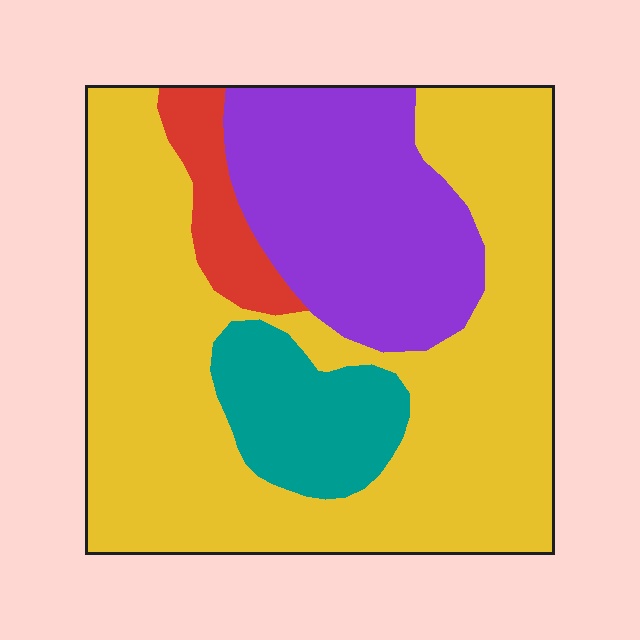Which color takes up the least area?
Red, at roughly 5%.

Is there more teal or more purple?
Purple.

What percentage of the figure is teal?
Teal covers around 10% of the figure.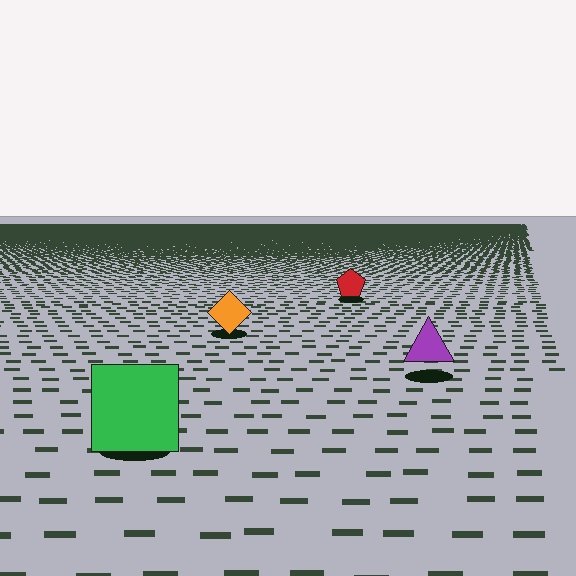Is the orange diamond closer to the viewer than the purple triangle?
No. The purple triangle is closer — you can tell from the texture gradient: the ground texture is coarser near it.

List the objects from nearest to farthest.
From nearest to farthest: the green square, the purple triangle, the orange diamond, the red pentagon.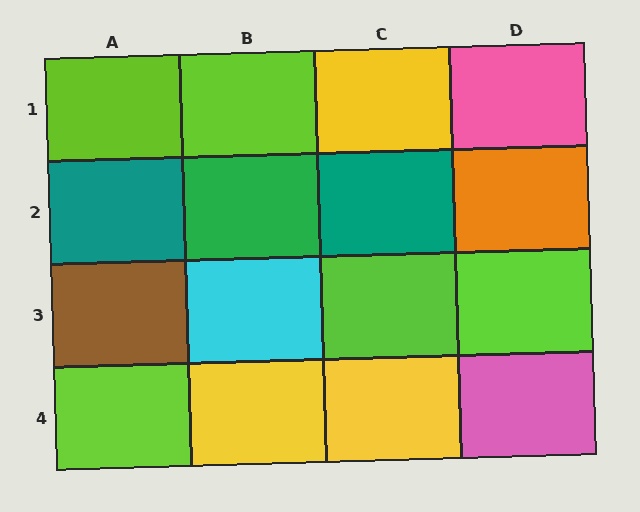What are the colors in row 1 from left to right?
Lime, lime, yellow, pink.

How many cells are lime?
5 cells are lime.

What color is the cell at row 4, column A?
Lime.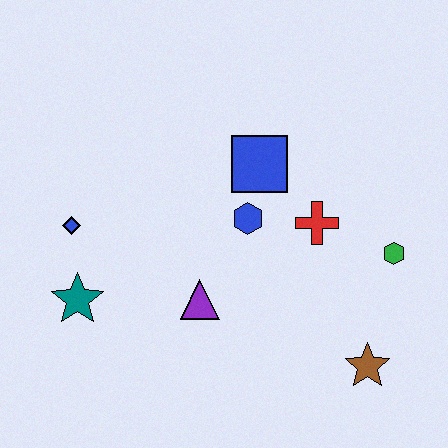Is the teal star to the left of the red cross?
Yes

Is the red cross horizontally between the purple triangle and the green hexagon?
Yes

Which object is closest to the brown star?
The green hexagon is closest to the brown star.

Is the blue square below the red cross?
No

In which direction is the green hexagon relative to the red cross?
The green hexagon is to the right of the red cross.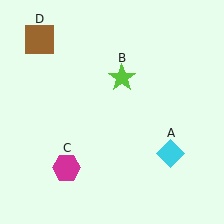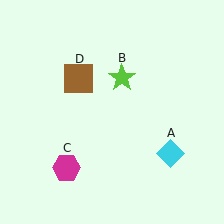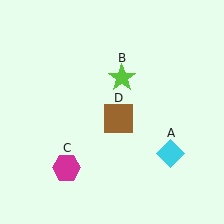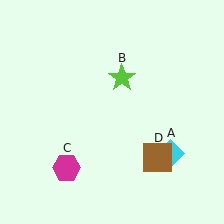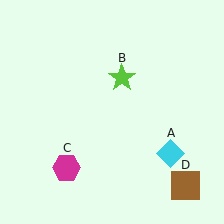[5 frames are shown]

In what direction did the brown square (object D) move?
The brown square (object D) moved down and to the right.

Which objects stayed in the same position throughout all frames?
Cyan diamond (object A) and lime star (object B) and magenta hexagon (object C) remained stationary.